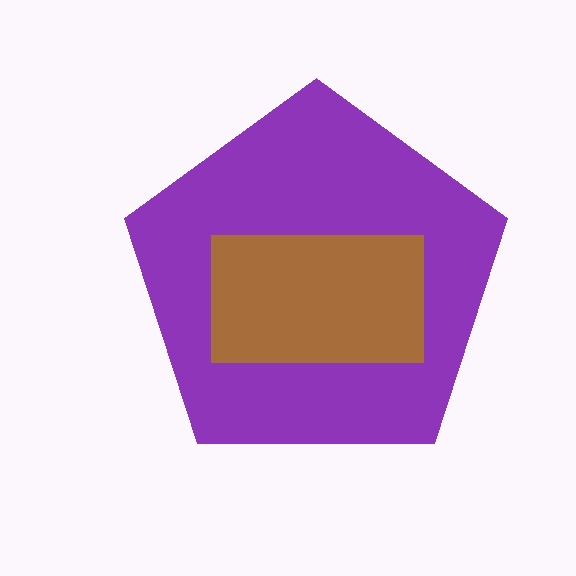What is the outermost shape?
The purple pentagon.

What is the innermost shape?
The brown rectangle.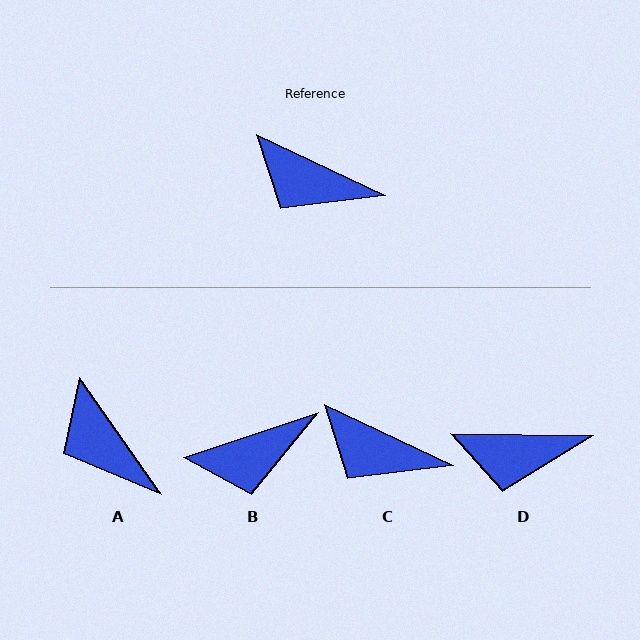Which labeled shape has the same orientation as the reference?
C.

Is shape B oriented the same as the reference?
No, it is off by about 44 degrees.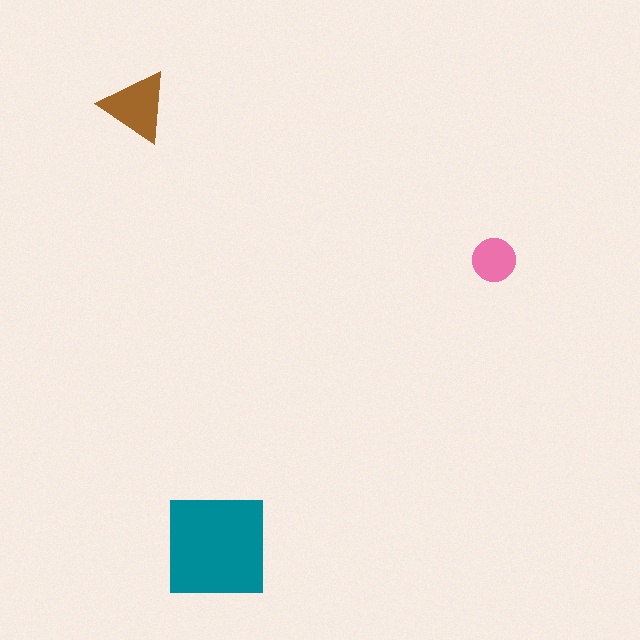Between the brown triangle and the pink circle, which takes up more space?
The brown triangle.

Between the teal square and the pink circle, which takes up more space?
The teal square.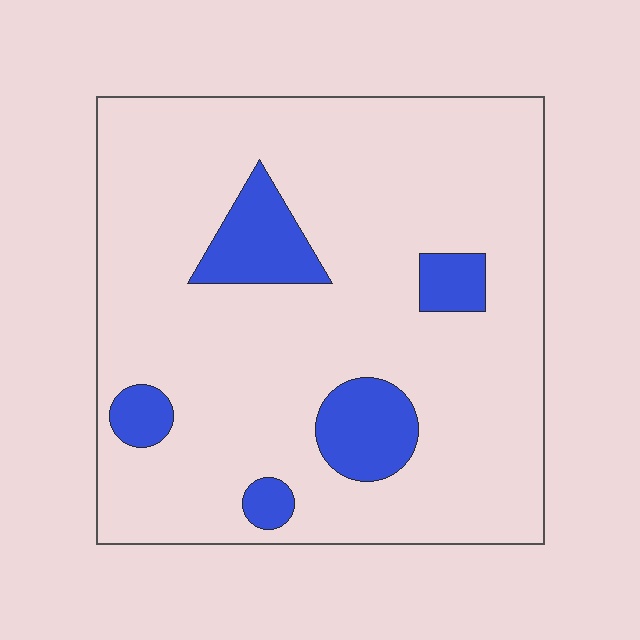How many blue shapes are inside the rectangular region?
5.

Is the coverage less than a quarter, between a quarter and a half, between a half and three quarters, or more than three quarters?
Less than a quarter.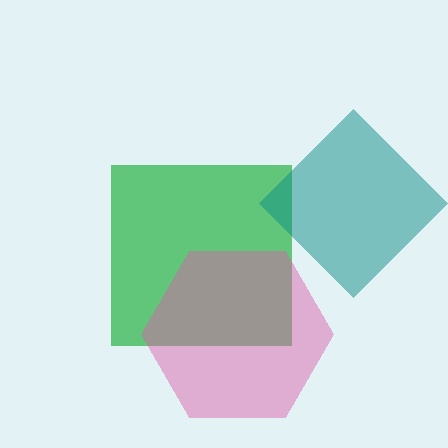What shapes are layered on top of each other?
The layered shapes are: a green square, a teal diamond, a pink hexagon.